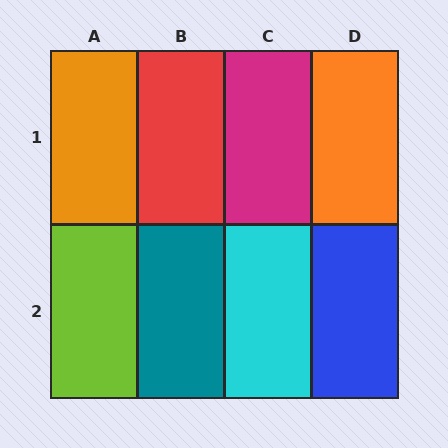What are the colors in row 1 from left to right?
Orange, red, magenta, orange.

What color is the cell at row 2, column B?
Teal.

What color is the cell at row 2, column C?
Cyan.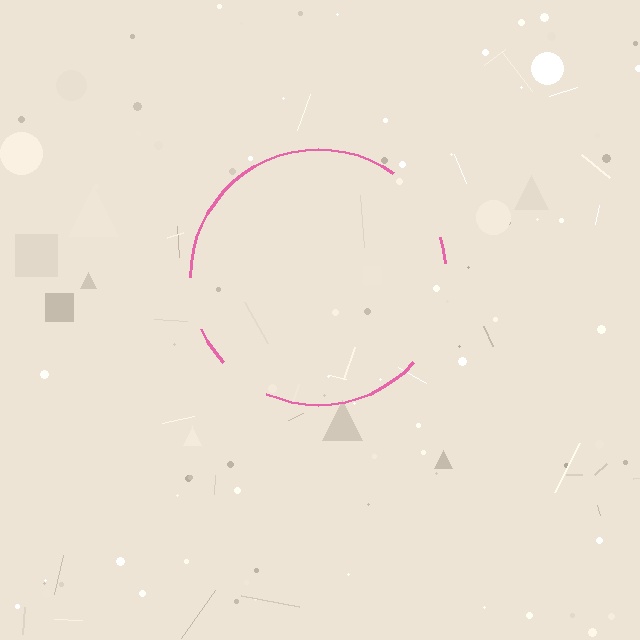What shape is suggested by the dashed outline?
The dashed outline suggests a circle.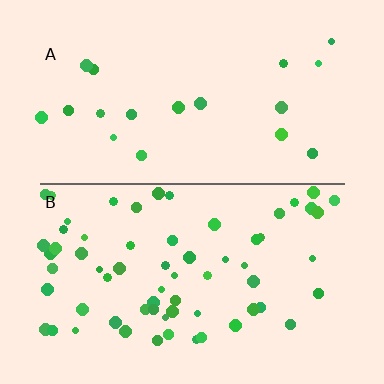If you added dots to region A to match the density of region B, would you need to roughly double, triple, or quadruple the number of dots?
Approximately triple.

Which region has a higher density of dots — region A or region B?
B (the bottom).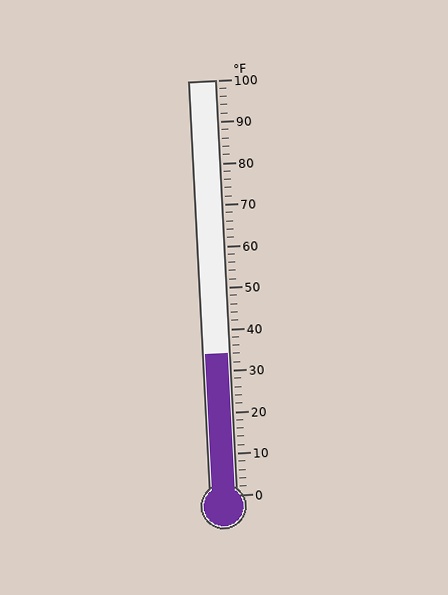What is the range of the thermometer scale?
The thermometer scale ranges from 0°F to 100°F.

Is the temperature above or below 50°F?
The temperature is below 50°F.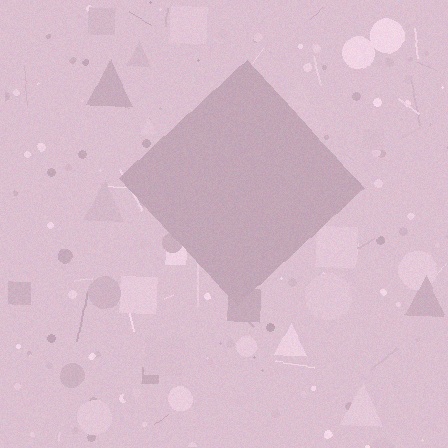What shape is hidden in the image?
A diamond is hidden in the image.